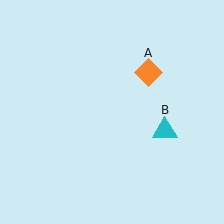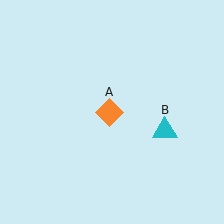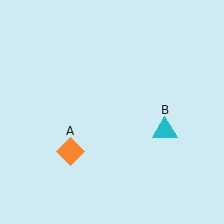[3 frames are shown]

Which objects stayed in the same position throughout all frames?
Cyan triangle (object B) remained stationary.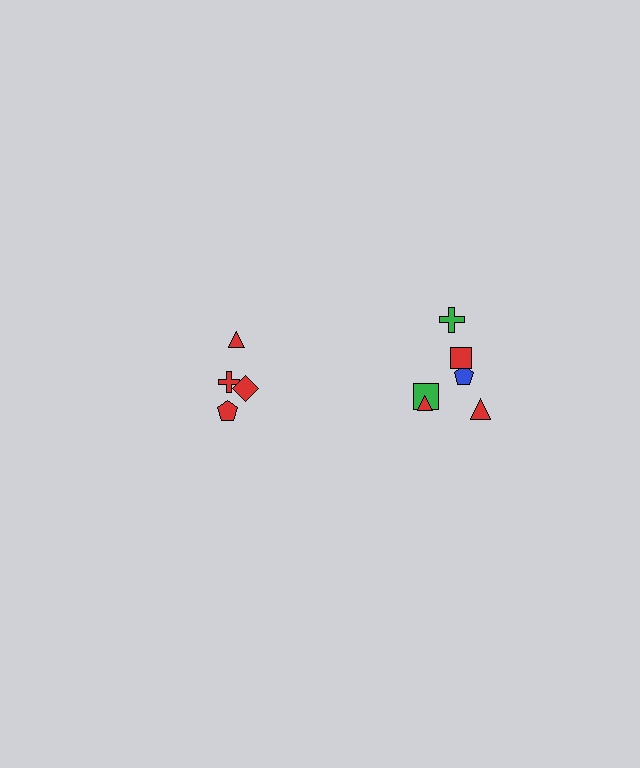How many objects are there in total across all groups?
There are 10 objects.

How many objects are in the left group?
There are 4 objects.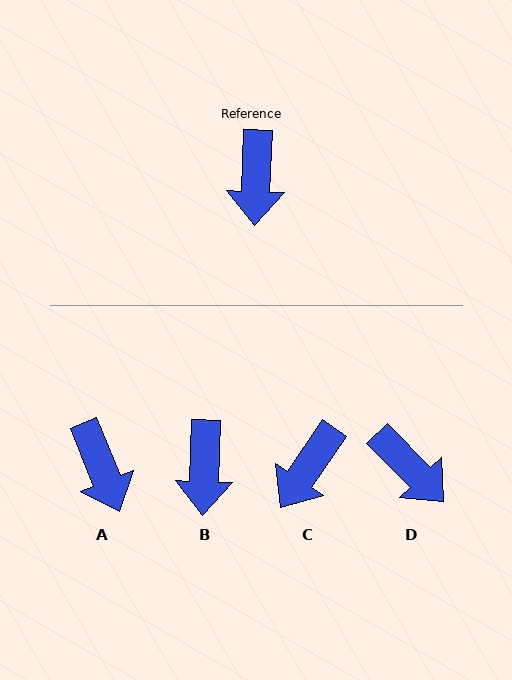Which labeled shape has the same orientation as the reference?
B.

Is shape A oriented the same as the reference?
No, it is off by about 24 degrees.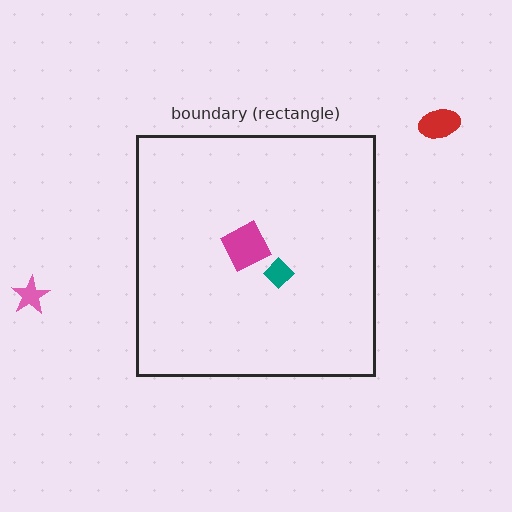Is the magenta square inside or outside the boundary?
Inside.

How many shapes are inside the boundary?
2 inside, 2 outside.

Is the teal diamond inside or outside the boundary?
Inside.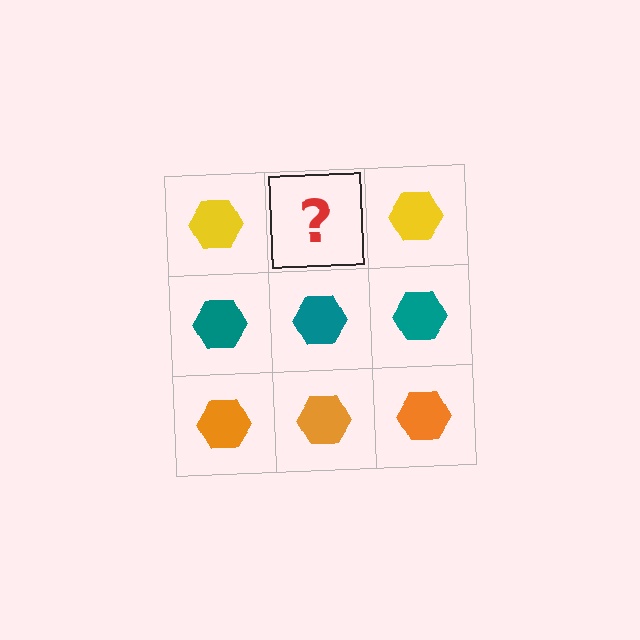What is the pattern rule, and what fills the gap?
The rule is that each row has a consistent color. The gap should be filled with a yellow hexagon.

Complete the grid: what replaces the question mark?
The question mark should be replaced with a yellow hexagon.